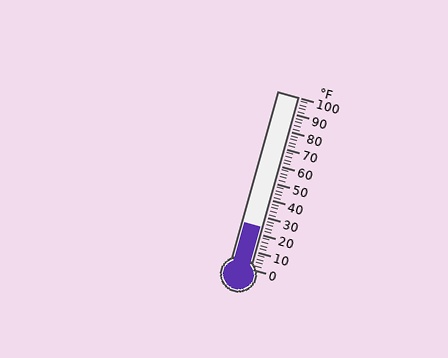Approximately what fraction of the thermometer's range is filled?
The thermometer is filled to approximately 25% of its range.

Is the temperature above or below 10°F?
The temperature is above 10°F.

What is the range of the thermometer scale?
The thermometer scale ranges from 0°F to 100°F.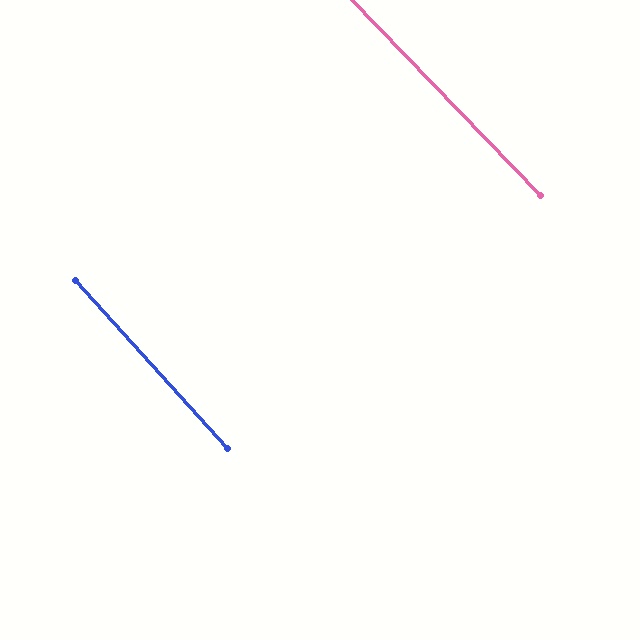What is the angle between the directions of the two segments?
Approximately 2 degrees.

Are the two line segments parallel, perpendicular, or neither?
Parallel — their directions differ by only 1.9°.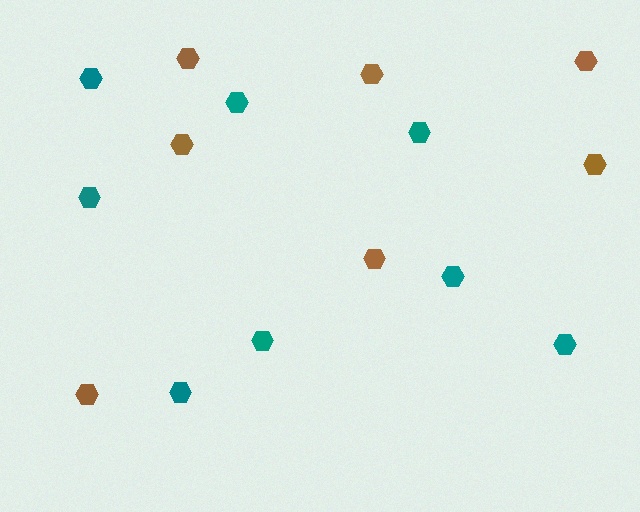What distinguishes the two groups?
There are 2 groups: one group of brown hexagons (7) and one group of teal hexagons (8).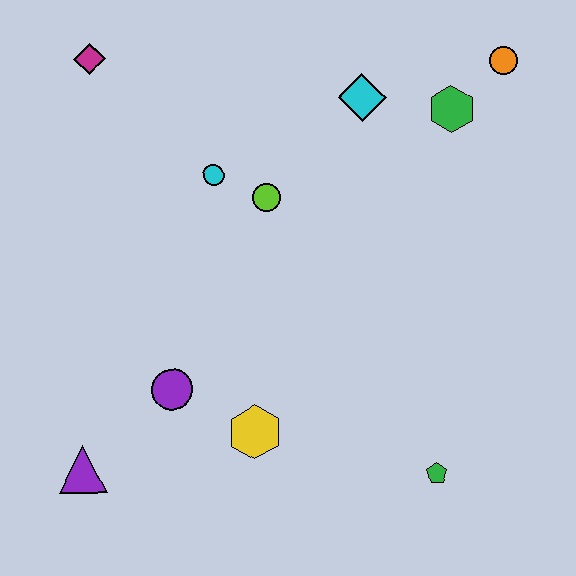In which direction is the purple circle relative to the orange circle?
The purple circle is to the left of the orange circle.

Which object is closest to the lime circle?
The cyan circle is closest to the lime circle.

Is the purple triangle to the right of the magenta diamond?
No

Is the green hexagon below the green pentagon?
No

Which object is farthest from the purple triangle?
The orange circle is farthest from the purple triangle.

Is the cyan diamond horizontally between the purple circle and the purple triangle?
No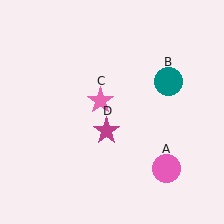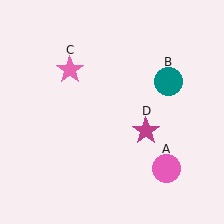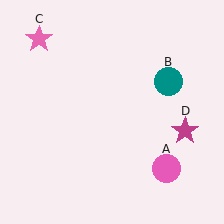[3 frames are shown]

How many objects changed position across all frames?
2 objects changed position: pink star (object C), magenta star (object D).